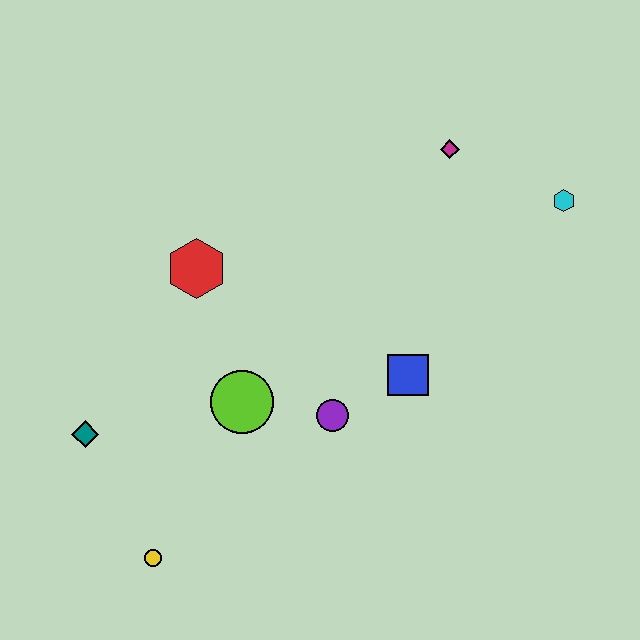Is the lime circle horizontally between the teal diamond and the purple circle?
Yes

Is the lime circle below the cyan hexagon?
Yes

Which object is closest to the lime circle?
The purple circle is closest to the lime circle.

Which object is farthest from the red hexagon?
The cyan hexagon is farthest from the red hexagon.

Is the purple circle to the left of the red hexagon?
No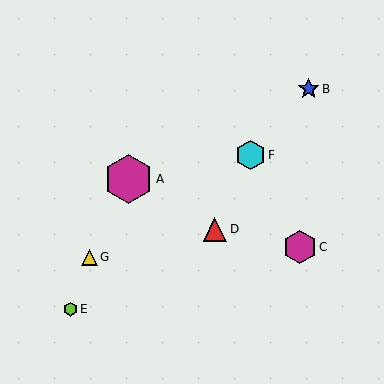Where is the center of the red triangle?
The center of the red triangle is at (215, 229).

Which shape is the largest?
The magenta hexagon (labeled A) is the largest.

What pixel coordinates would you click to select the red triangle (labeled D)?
Click at (215, 229) to select the red triangle D.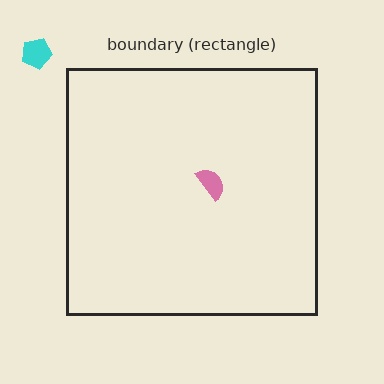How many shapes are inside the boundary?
1 inside, 1 outside.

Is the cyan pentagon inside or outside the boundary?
Outside.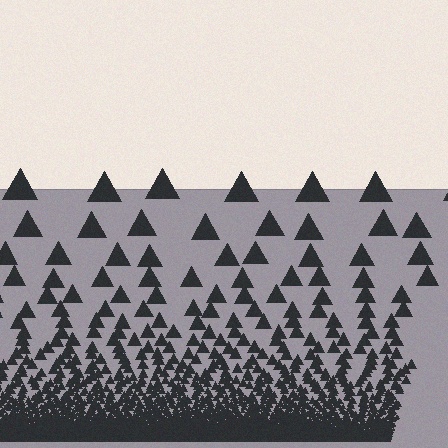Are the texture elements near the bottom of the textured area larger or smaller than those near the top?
Smaller. The gradient is inverted — elements near the bottom are smaller and denser.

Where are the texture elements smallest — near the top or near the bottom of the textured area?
Near the bottom.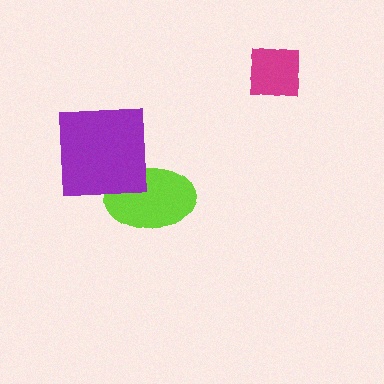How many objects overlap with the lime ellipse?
1 object overlaps with the lime ellipse.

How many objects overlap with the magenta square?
0 objects overlap with the magenta square.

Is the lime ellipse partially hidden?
Yes, it is partially covered by another shape.